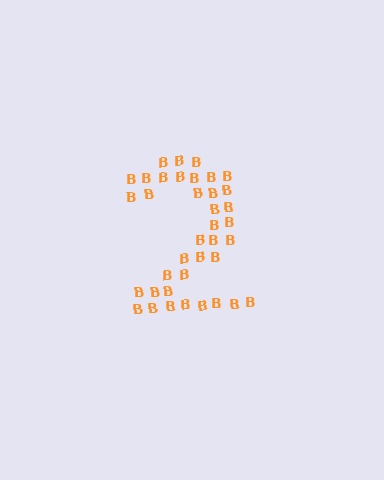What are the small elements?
The small elements are letter B's.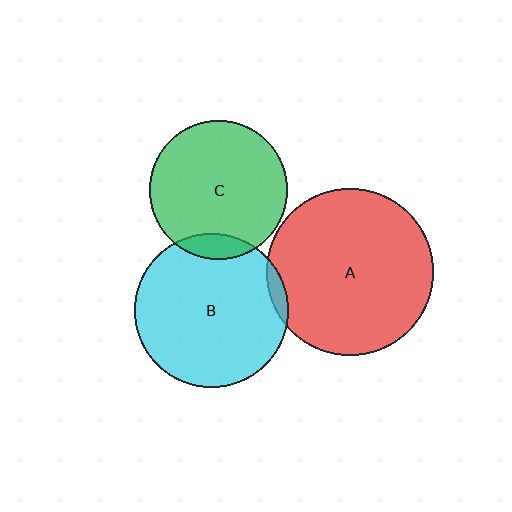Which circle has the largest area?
Circle A (red).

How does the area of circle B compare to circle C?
Approximately 1.2 times.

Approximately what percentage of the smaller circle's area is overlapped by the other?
Approximately 5%.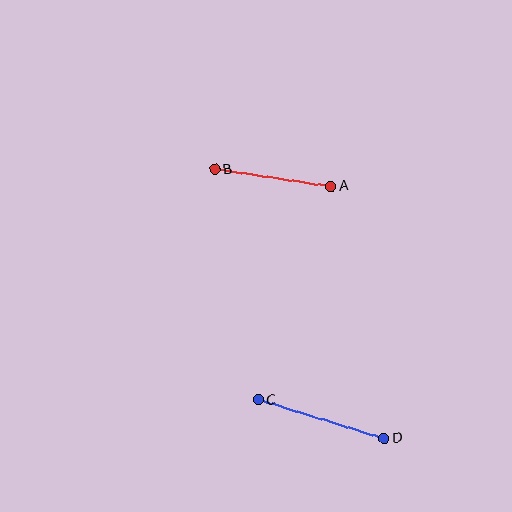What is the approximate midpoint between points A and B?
The midpoint is at approximately (273, 178) pixels.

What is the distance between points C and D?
The distance is approximately 132 pixels.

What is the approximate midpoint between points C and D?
The midpoint is at approximately (321, 419) pixels.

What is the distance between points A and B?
The distance is approximately 117 pixels.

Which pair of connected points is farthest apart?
Points C and D are farthest apart.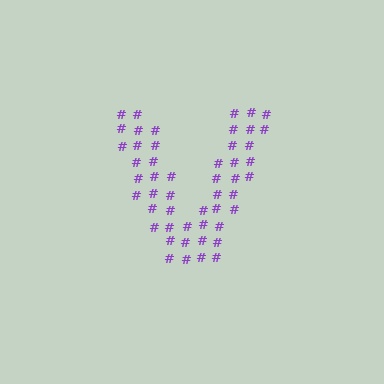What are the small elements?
The small elements are hash symbols.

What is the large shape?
The large shape is the letter V.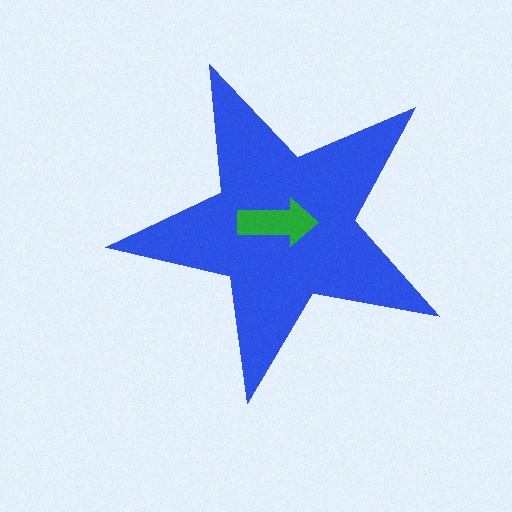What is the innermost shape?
The green arrow.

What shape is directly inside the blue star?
The green arrow.